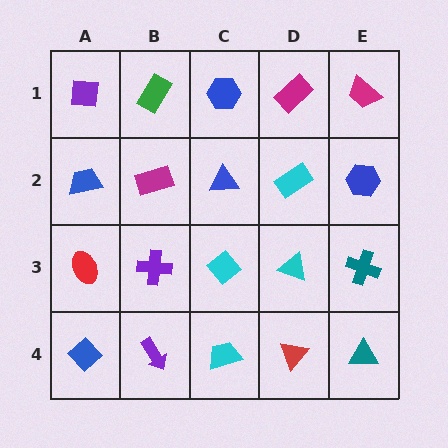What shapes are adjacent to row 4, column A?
A red ellipse (row 3, column A), a purple arrow (row 4, column B).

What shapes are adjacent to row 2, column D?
A magenta rectangle (row 1, column D), a cyan triangle (row 3, column D), a blue triangle (row 2, column C), a blue hexagon (row 2, column E).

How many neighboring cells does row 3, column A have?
3.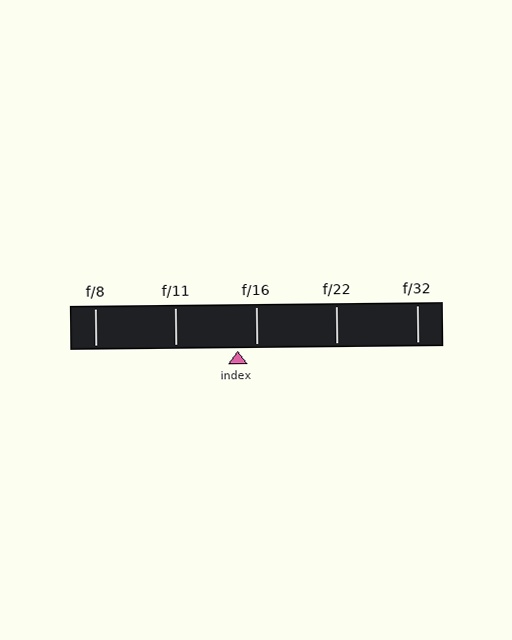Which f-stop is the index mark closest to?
The index mark is closest to f/16.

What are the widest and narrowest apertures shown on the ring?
The widest aperture shown is f/8 and the narrowest is f/32.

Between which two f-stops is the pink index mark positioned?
The index mark is between f/11 and f/16.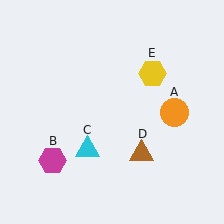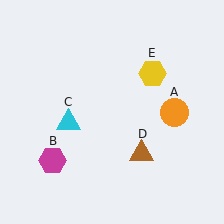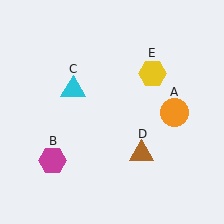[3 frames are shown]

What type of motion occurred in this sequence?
The cyan triangle (object C) rotated clockwise around the center of the scene.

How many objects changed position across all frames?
1 object changed position: cyan triangle (object C).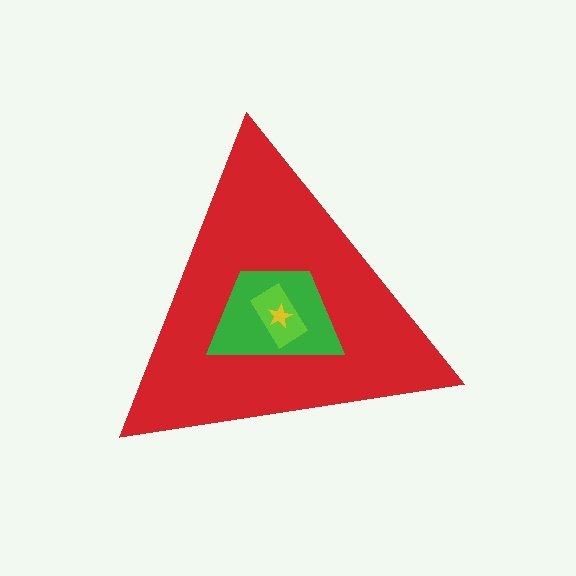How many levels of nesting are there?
4.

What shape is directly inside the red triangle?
The green trapezoid.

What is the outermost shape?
The red triangle.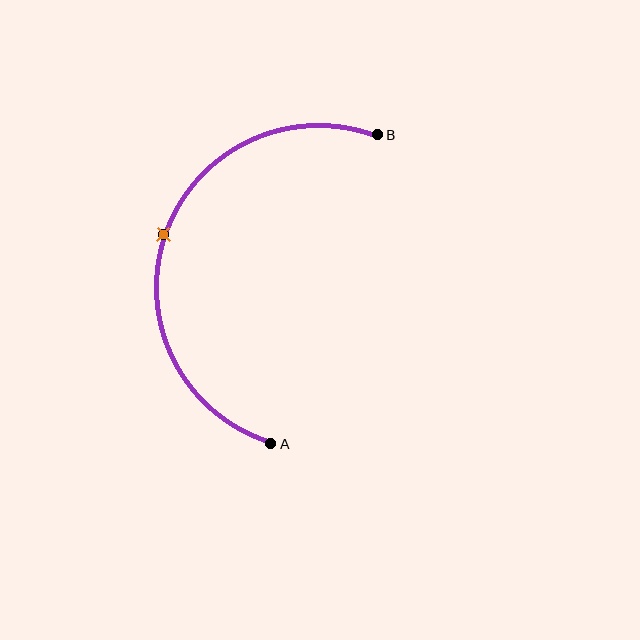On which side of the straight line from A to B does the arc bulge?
The arc bulges to the left of the straight line connecting A and B.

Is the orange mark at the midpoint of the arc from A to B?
Yes. The orange mark lies on the arc at equal arc-length from both A and B — it is the arc midpoint.